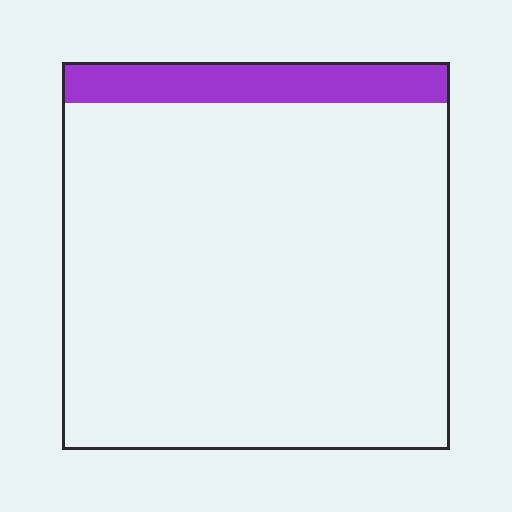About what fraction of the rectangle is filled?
About one tenth (1/10).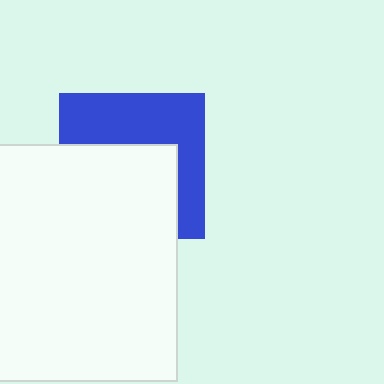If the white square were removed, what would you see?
You would see the complete blue square.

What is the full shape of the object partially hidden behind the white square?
The partially hidden object is a blue square.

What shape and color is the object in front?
The object in front is a white square.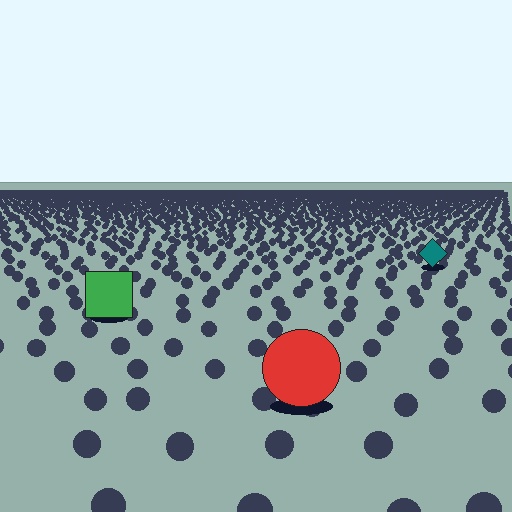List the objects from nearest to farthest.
From nearest to farthest: the red circle, the green square, the teal diamond.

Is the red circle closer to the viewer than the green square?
Yes. The red circle is closer — you can tell from the texture gradient: the ground texture is coarser near it.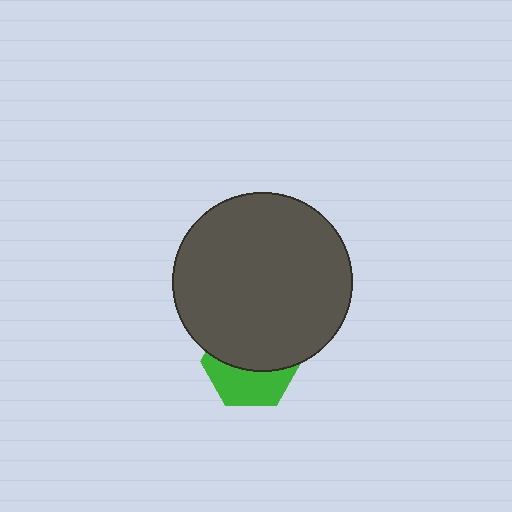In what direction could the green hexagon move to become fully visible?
The green hexagon could move down. That would shift it out from behind the dark gray circle entirely.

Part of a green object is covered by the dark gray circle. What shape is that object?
It is a hexagon.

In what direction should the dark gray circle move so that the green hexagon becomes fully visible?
The dark gray circle should move up. That is the shortest direction to clear the overlap and leave the green hexagon fully visible.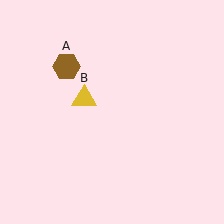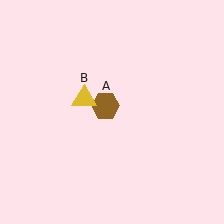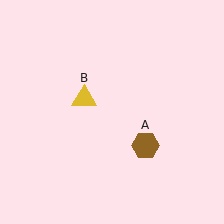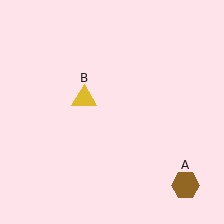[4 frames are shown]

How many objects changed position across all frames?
1 object changed position: brown hexagon (object A).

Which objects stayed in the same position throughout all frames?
Yellow triangle (object B) remained stationary.